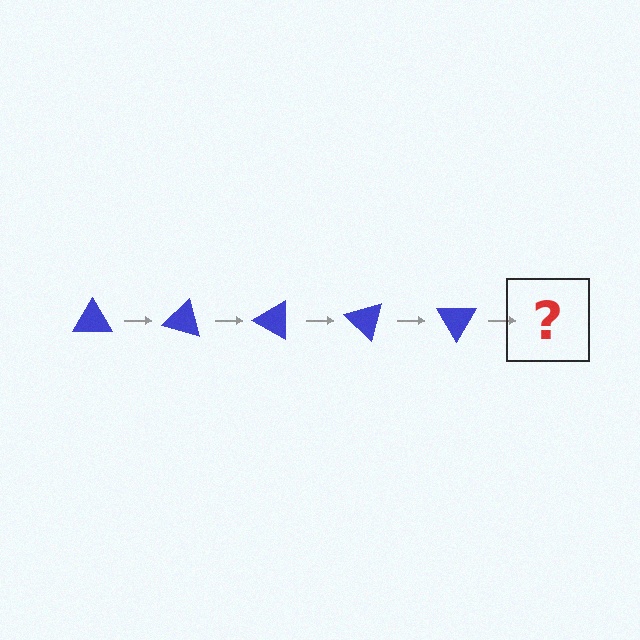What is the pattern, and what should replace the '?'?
The pattern is that the triangle rotates 15 degrees each step. The '?' should be a blue triangle rotated 75 degrees.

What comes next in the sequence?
The next element should be a blue triangle rotated 75 degrees.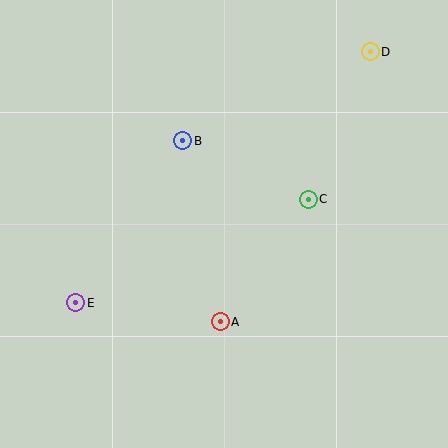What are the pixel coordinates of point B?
Point B is at (183, 141).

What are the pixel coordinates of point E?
Point E is at (76, 303).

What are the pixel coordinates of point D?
Point D is at (370, 52).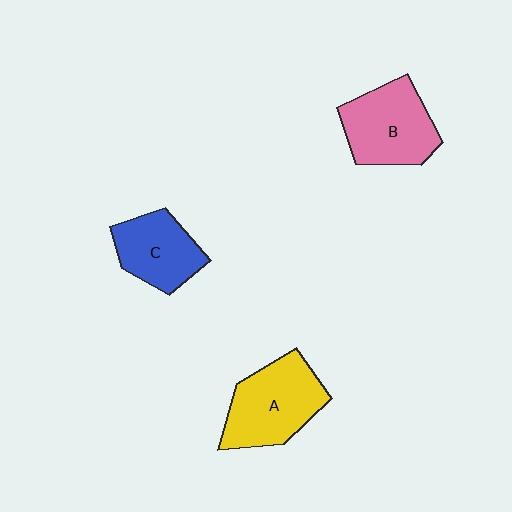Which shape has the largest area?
Shape A (yellow).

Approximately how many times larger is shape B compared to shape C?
Approximately 1.3 times.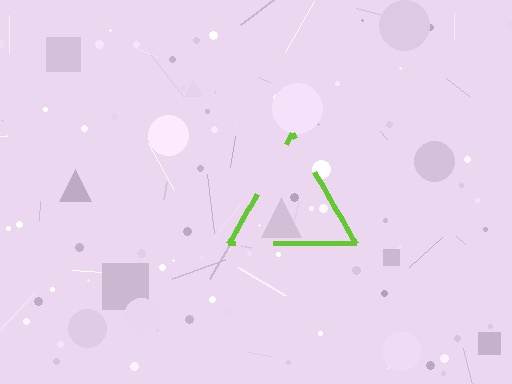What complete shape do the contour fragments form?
The contour fragments form a triangle.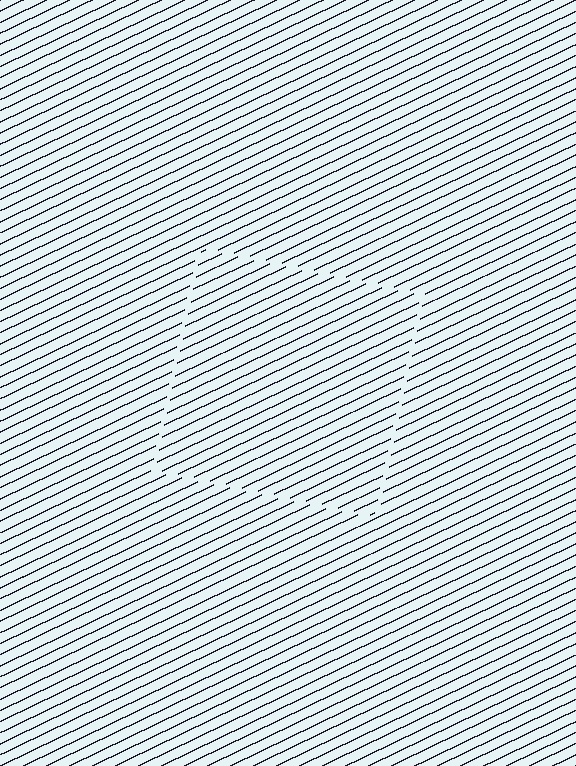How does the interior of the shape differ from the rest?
The interior of the shape contains the same grating, shifted by half a period — the contour is defined by the phase discontinuity where line-ends from the inner and outer gratings abut.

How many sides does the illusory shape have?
4 sides — the line-ends trace a square.